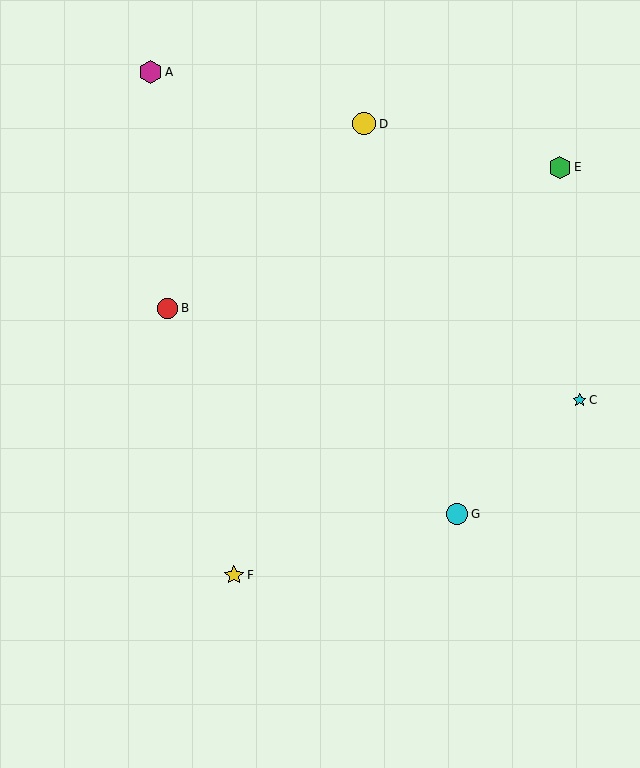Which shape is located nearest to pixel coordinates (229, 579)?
The yellow star (labeled F) at (234, 575) is nearest to that location.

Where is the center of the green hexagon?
The center of the green hexagon is at (560, 167).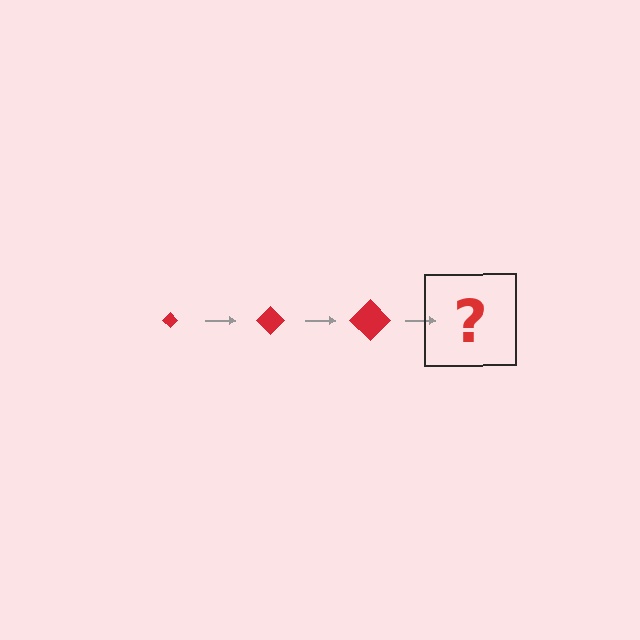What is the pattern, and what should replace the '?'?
The pattern is that the diamond gets progressively larger each step. The '?' should be a red diamond, larger than the previous one.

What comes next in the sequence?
The next element should be a red diamond, larger than the previous one.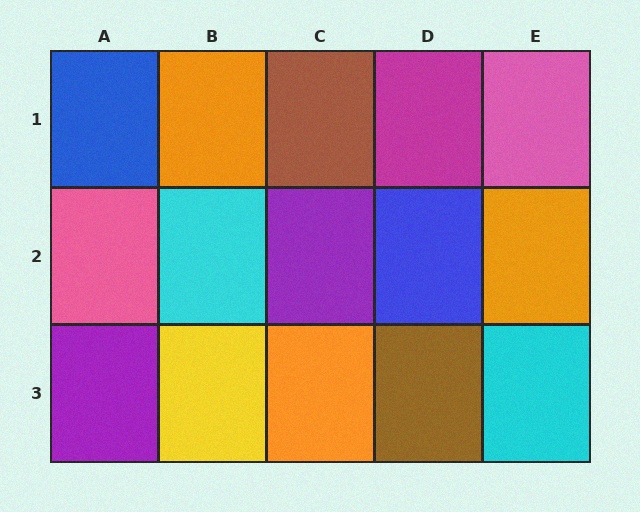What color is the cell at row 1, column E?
Pink.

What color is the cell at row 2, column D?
Blue.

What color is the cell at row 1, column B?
Orange.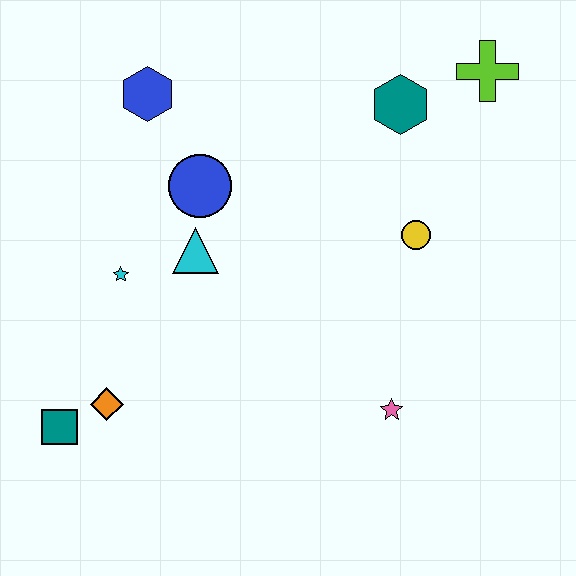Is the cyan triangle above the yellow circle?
No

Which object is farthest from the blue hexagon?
The pink star is farthest from the blue hexagon.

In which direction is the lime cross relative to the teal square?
The lime cross is to the right of the teal square.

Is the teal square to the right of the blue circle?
No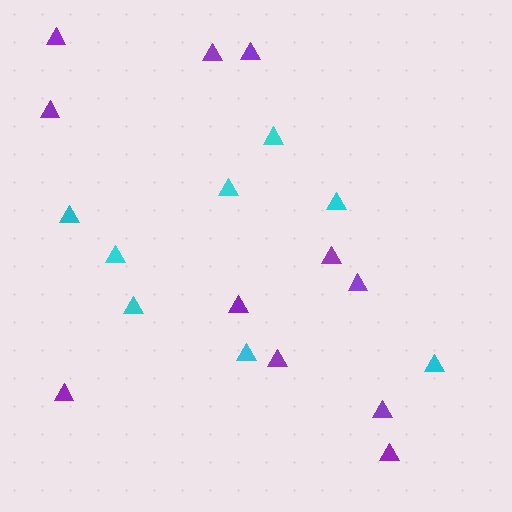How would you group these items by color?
There are 2 groups: one group of cyan triangles (8) and one group of purple triangles (11).